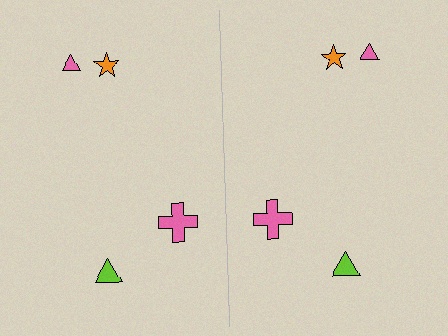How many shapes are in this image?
There are 8 shapes in this image.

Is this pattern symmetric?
Yes, this pattern has bilateral (reflection) symmetry.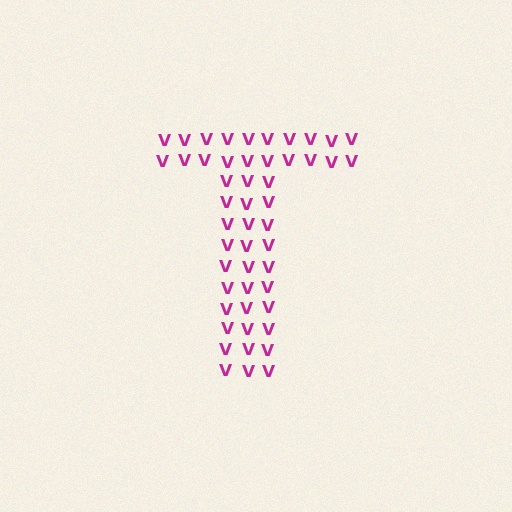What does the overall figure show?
The overall figure shows the letter T.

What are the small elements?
The small elements are letter V's.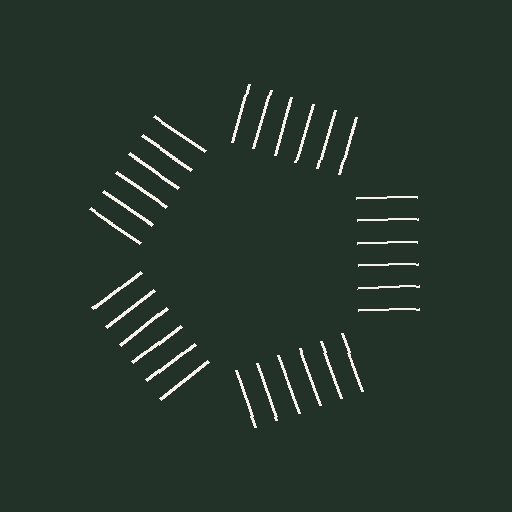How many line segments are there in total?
30 — 6 along each of the 5 edges.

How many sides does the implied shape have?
5 sides — the line-ends trace a pentagon.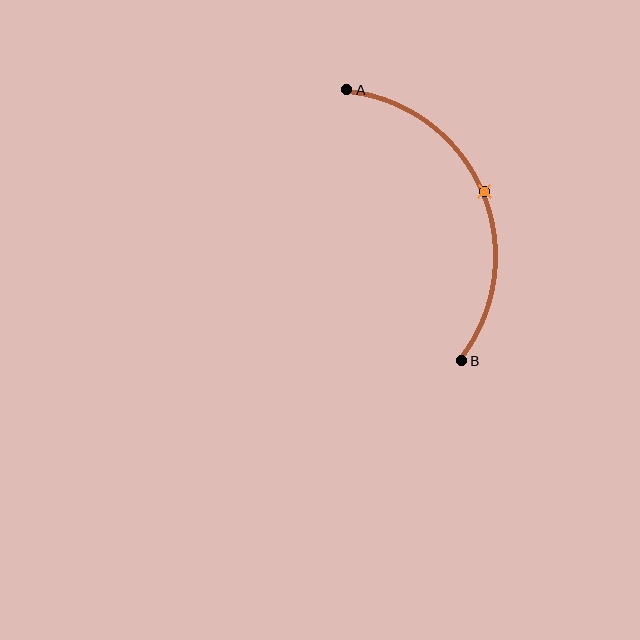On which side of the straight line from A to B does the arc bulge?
The arc bulges to the right of the straight line connecting A and B.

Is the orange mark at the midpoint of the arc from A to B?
Yes. The orange mark lies on the arc at equal arc-length from both A and B — it is the arc midpoint.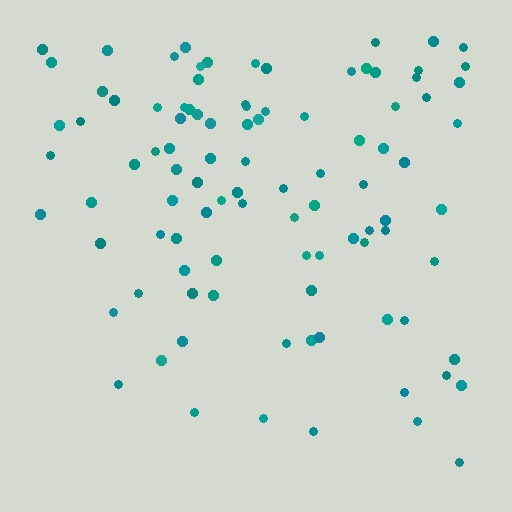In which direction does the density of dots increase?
From bottom to top, with the top side densest.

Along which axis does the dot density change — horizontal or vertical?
Vertical.